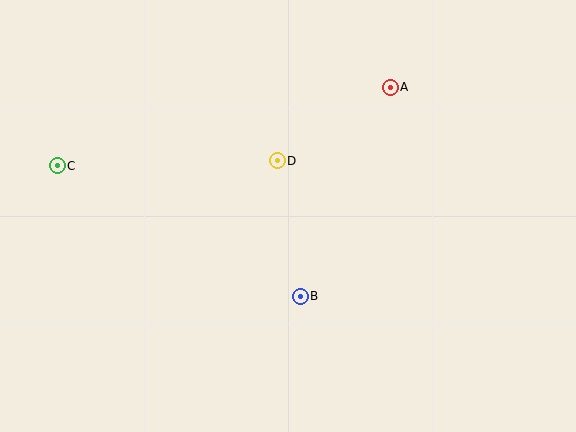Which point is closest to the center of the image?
Point D at (277, 161) is closest to the center.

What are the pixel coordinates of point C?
Point C is at (57, 166).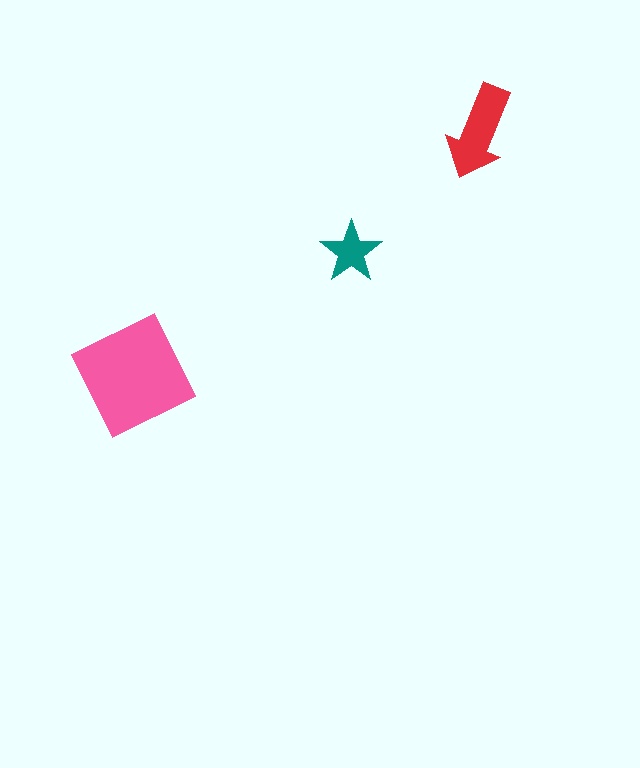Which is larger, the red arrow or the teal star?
The red arrow.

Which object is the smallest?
The teal star.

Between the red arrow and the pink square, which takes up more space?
The pink square.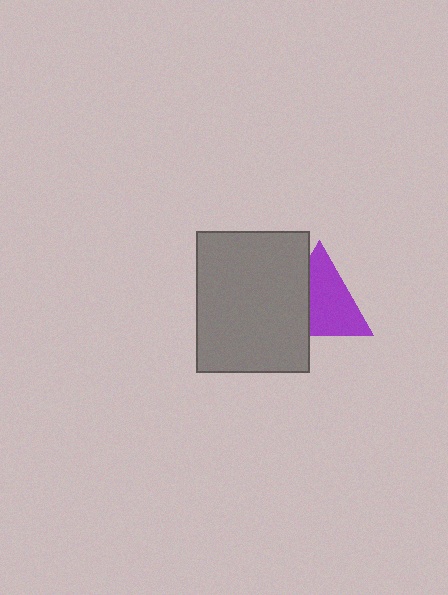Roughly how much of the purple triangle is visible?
Most of it is visible (roughly 66%).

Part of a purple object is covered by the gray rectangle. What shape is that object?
It is a triangle.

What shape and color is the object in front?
The object in front is a gray rectangle.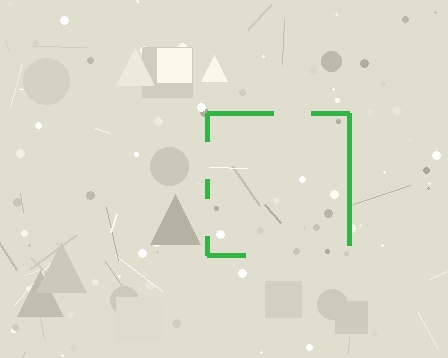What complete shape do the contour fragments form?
The contour fragments form a square.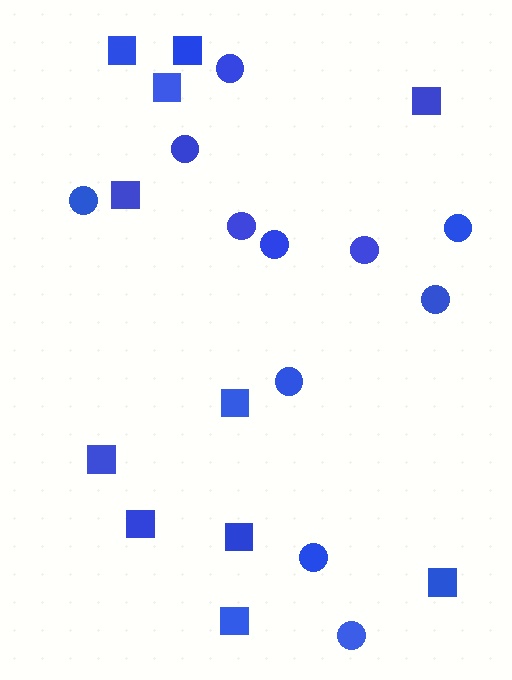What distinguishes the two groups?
There are 2 groups: one group of circles (11) and one group of squares (11).